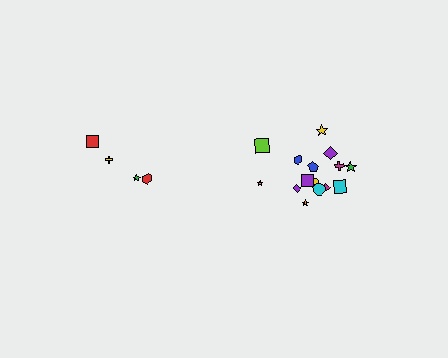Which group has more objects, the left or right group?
The right group.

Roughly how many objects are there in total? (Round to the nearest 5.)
Roughly 20 objects in total.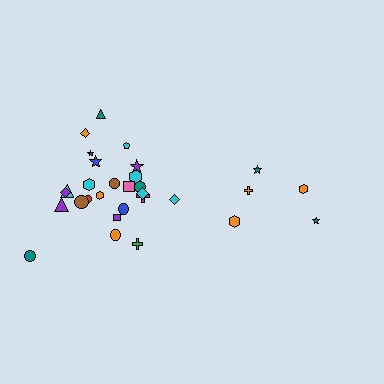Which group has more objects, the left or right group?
The left group.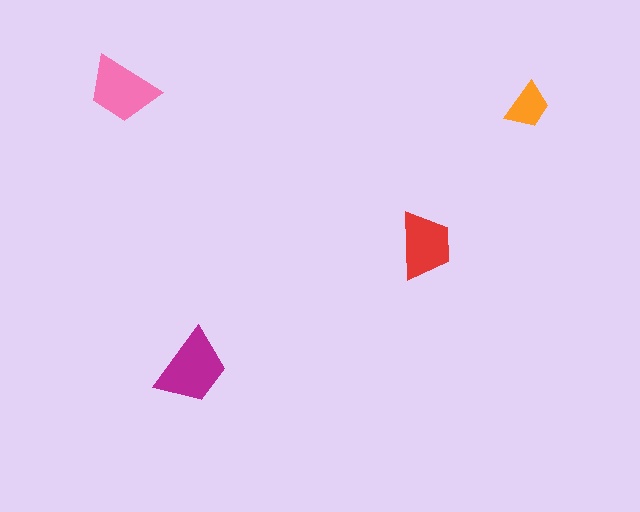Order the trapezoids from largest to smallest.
the magenta one, the pink one, the red one, the orange one.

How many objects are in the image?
There are 4 objects in the image.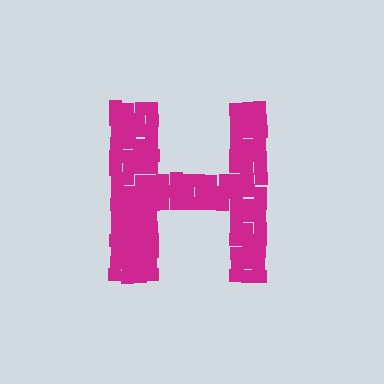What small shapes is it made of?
It is made of small squares.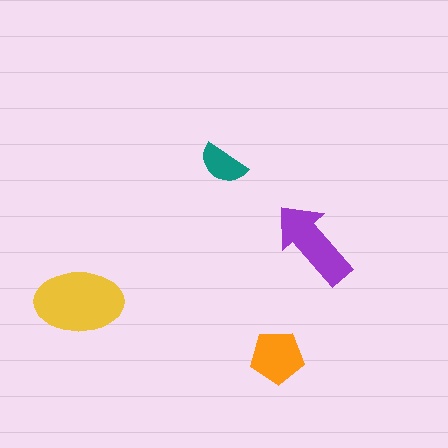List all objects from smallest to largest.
The teal semicircle, the orange pentagon, the purple arrow, the yellow ellipse.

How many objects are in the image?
There are 4 objects in the image.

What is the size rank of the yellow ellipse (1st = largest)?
1st.